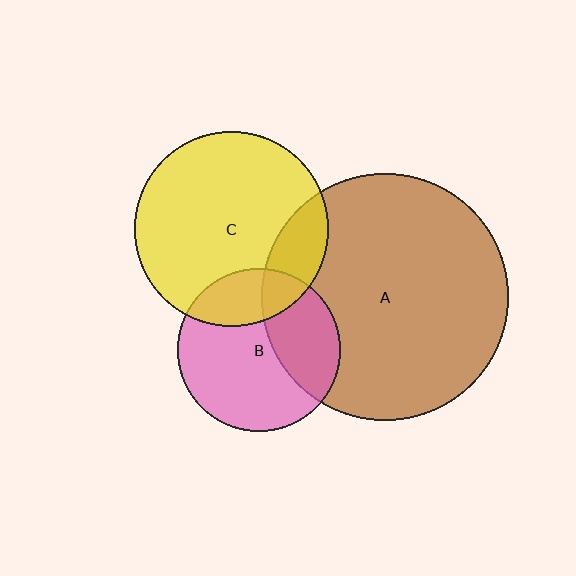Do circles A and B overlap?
Yes.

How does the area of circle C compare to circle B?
Approximately 1.4 times.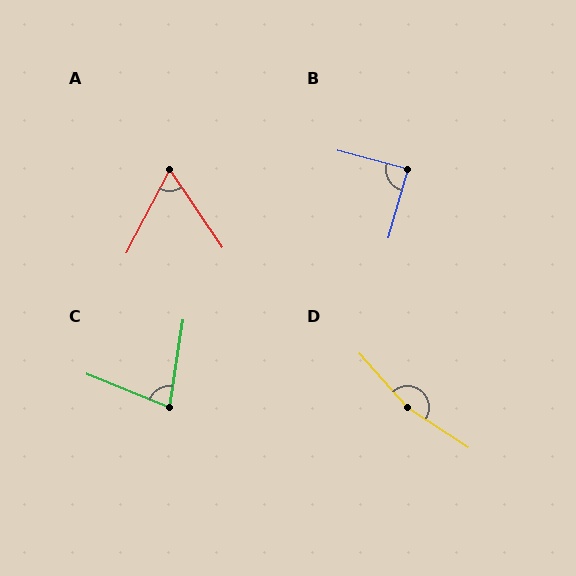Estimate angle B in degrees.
Approximately 89 degrees.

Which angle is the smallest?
A, at approximately 62 degrees.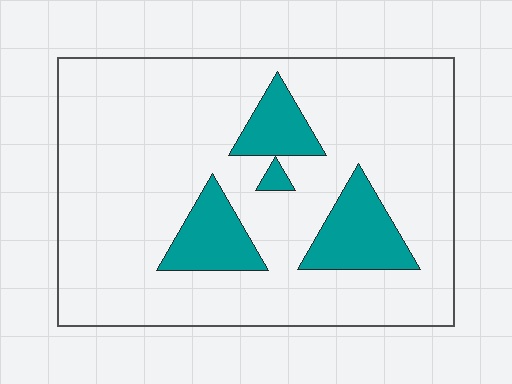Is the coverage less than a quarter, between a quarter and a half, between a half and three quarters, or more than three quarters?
Less than a quarter.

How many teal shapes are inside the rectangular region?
4.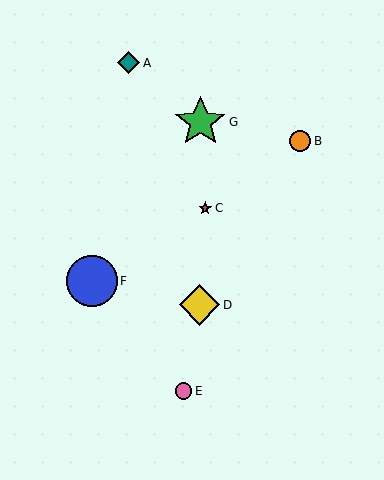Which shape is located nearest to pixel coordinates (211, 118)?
The green star (labeled G) at (200, 122) is nearest to that location.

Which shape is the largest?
The green star (labeled G) is the largest.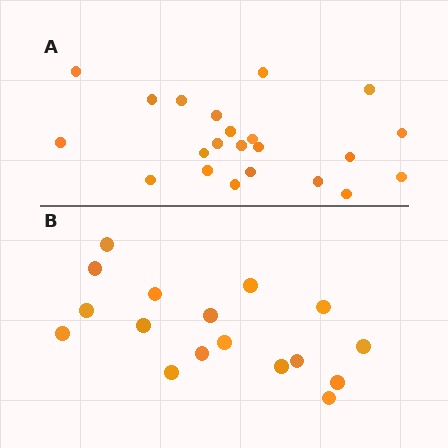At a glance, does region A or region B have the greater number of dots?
Region A (the top region) has more dots.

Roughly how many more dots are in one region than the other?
Region A has about 5 more dots than region B.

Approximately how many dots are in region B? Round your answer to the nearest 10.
About 20 dots. (The exact count is 17, which rounds to 20.)